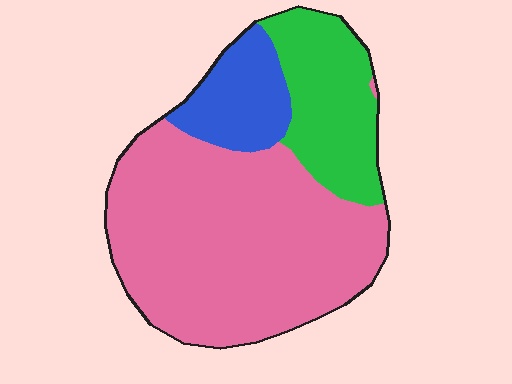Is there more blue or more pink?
Pink.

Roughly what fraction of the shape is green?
Green takes up about one fifth (1/5) of the shape.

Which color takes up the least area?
Blue, at roughly 15%.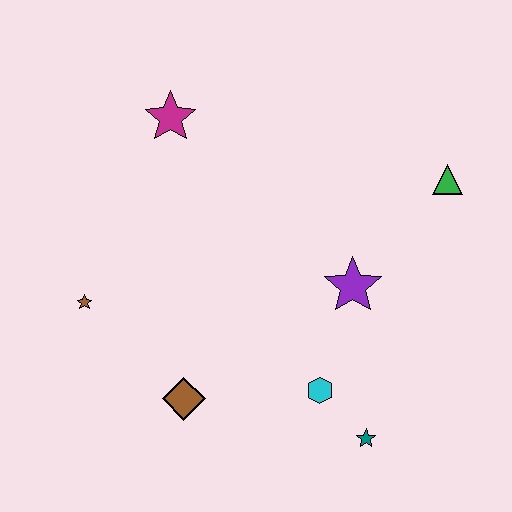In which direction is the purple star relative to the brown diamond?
The purple star is to the right of the brown diamond.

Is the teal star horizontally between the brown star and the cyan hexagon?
No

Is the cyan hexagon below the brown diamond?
No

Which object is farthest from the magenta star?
The teal star is farthest from the magenta star.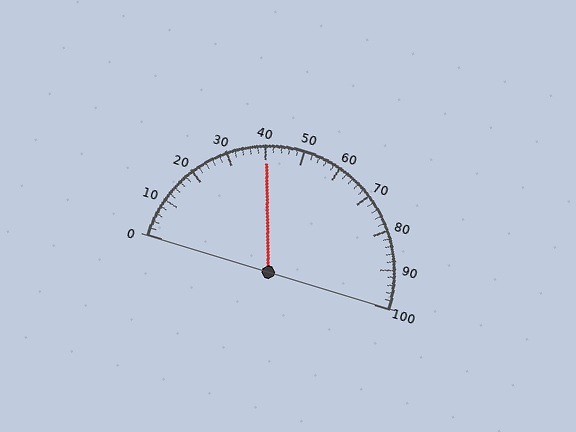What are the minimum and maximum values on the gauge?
The gauge ranges from 0 to 100.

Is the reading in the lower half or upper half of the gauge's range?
The reading is in the lower half of the range (0 to 100).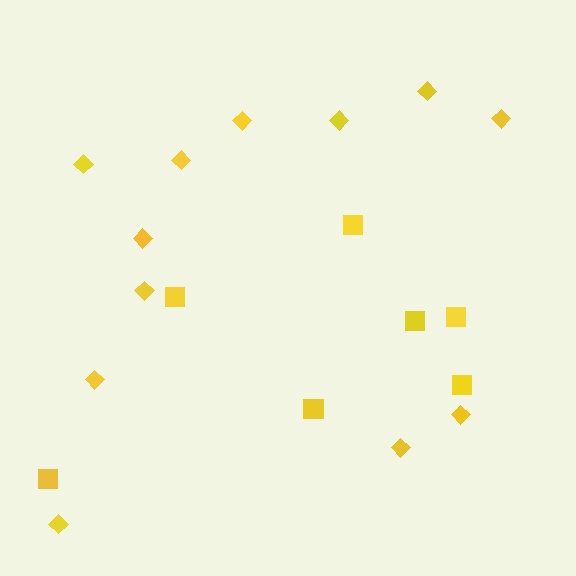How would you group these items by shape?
There are 2 groups: one group of diamonds (12) and one group of squares (7).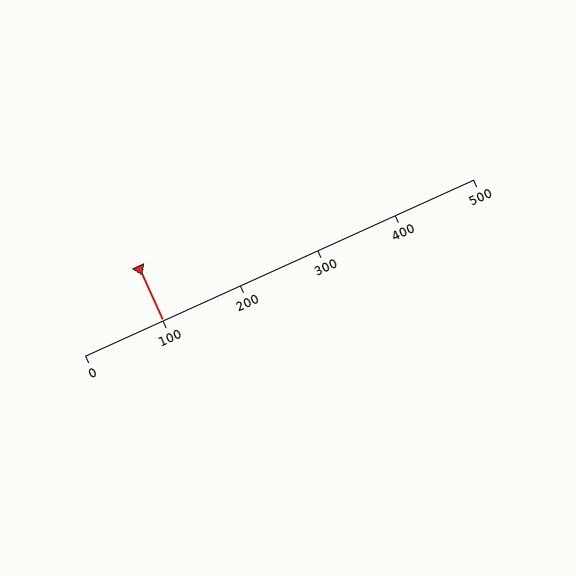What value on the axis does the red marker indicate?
The marker indicates approximately 100.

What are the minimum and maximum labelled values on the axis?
The axis runs from 0 to 500.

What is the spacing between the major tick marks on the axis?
The major ticks are spaced 100 apart.